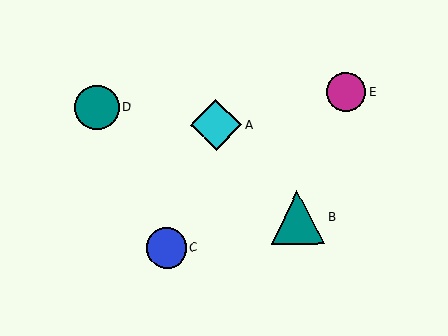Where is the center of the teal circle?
The center of the teal circle is at (97, 107).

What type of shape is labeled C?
Shape C is a blue circle.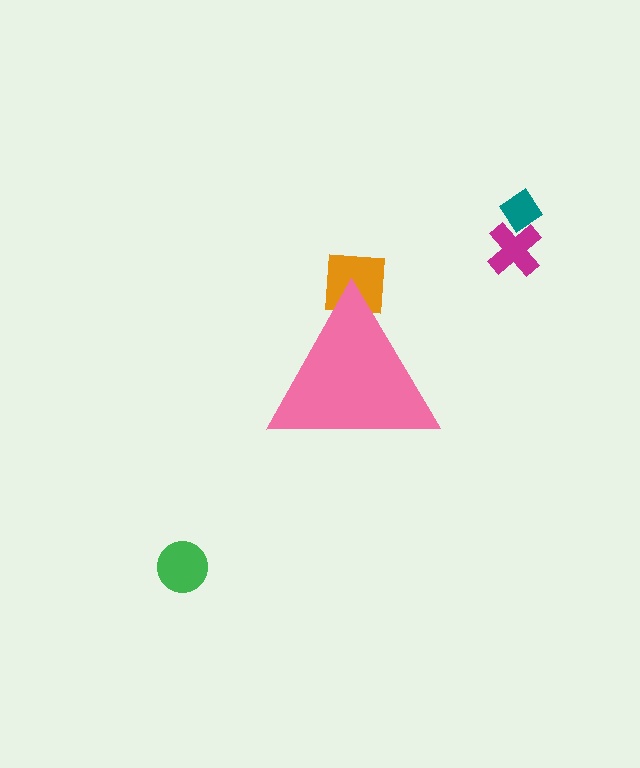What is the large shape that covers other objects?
A pink triangle.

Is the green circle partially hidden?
No, the green circle is fully visible.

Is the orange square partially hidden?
Yes, the orange square is partially hidden behind the pink triangle.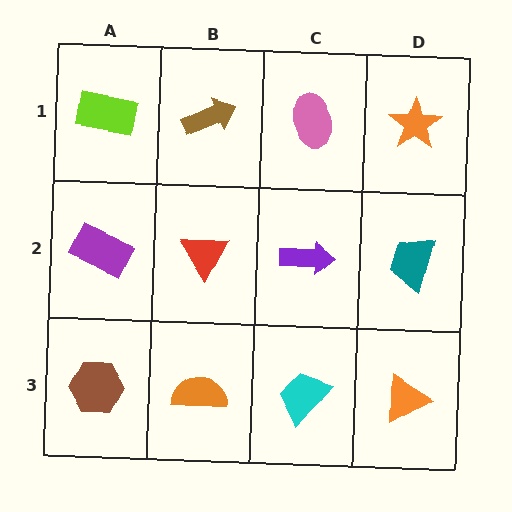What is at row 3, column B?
An orange semicircle.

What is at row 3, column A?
A brown hexagon.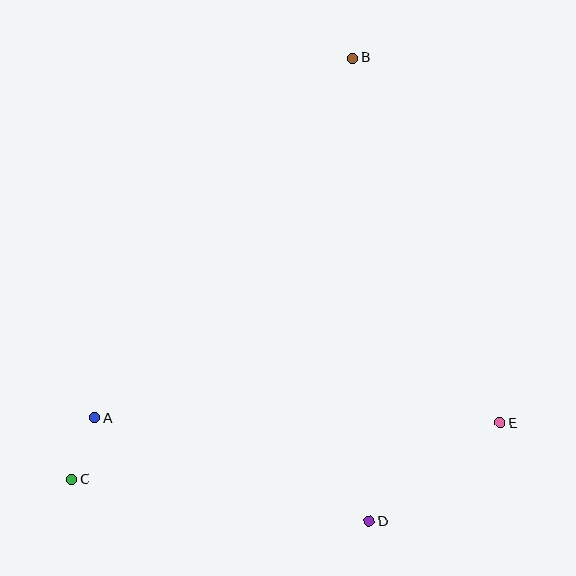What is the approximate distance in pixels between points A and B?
The distance between A and B is approximately 442 pixels.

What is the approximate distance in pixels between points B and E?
The distance between B and E is approximately 394 pixels.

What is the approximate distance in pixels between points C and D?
The distance between C and D is approximately 300 pixels.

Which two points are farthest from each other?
Points B and C are farthest from each other.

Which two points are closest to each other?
Points A and C are closest to each other.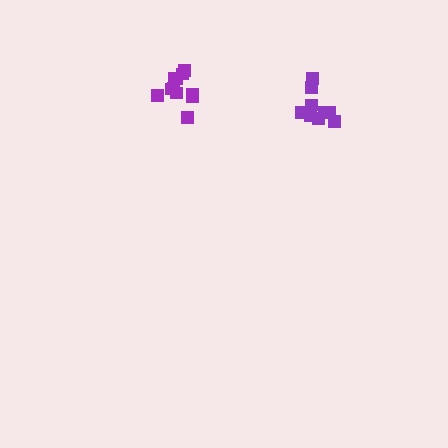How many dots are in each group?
Group 1: 11 dots, Group 2: 9 dots (20 total).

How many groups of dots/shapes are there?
There are 2 groups.